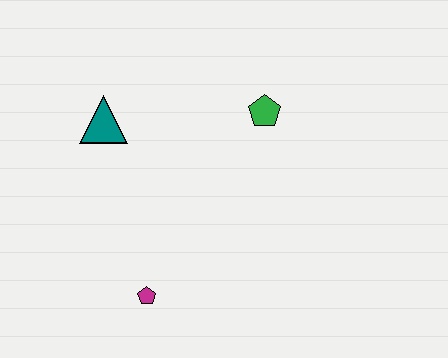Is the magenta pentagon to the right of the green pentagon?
No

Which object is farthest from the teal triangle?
The magenta pentagon is farthest from the teal triangle.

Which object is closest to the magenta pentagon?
The teal triangle is closest to the magenta pentagon.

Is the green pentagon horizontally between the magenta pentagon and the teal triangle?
No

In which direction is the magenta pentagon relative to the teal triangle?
The magenta pentagon is below the teal triangle.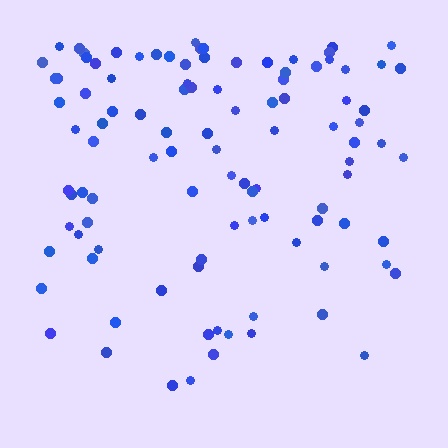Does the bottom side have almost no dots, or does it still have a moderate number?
Still a moderate number, just noticeably fewer than the top.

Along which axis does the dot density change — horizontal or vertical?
Vertical.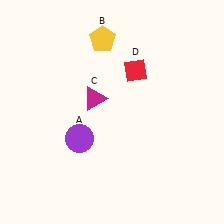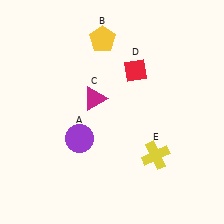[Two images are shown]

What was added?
A yellow cross (E) was added in Image 2.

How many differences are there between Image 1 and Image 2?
There is 1 difference between the two images.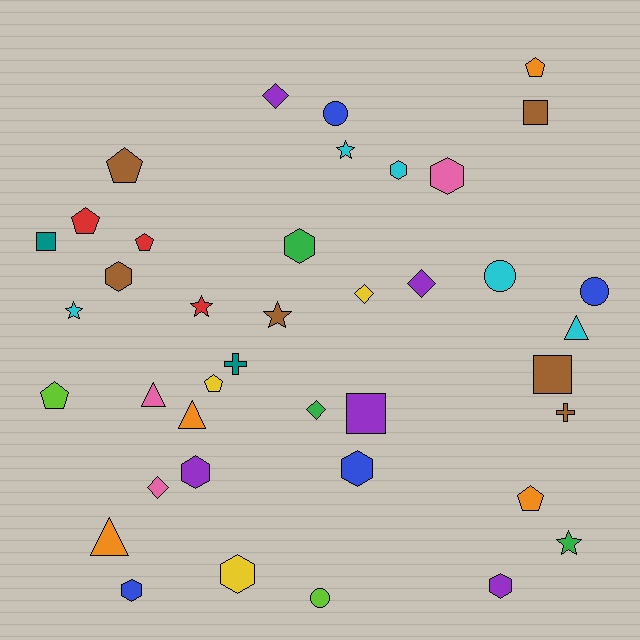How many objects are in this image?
There are 40 objects.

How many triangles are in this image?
There are 4 triangles.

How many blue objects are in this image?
There are 4 blue objects.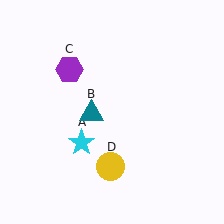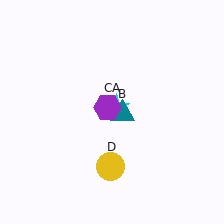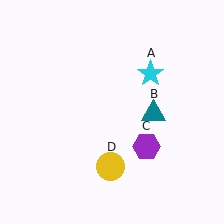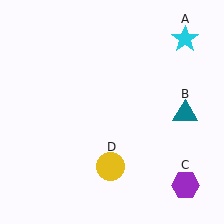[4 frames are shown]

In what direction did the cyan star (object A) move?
The cyan star (object A) moved up and to the right.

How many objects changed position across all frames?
3 objects changed position: cyan star (object A), teal triangle (object B), purple hexagon (object C).